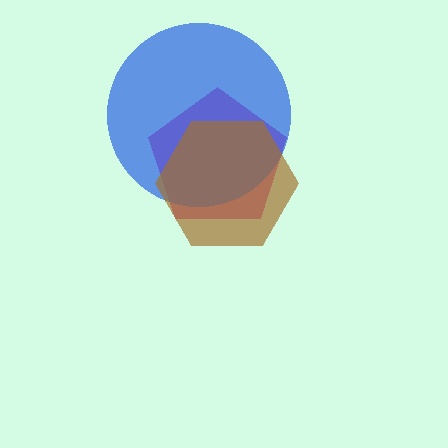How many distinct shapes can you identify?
There are 3 distinct shapes: a magenta pentagon, a blue circle, a brown hexagon.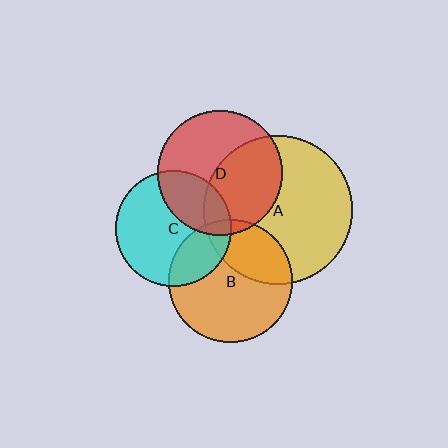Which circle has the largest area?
Circle A (yellow).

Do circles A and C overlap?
Yes.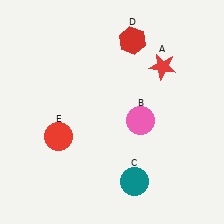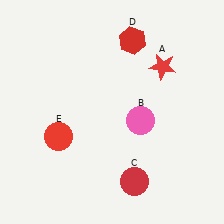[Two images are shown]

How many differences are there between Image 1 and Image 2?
There is 1 difference between the two images.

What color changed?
The circle (C) changed from teal in Image 1 to red in Image 2.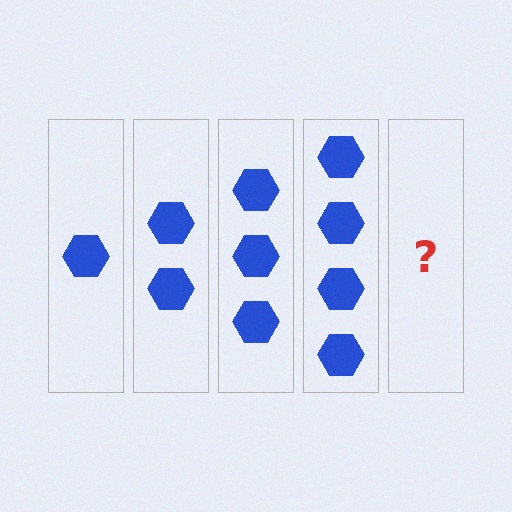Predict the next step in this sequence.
The next step is 5 hexagons.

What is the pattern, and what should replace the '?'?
The pattern is that each step adds one more hexagon. The '?' should be 5 hexagons.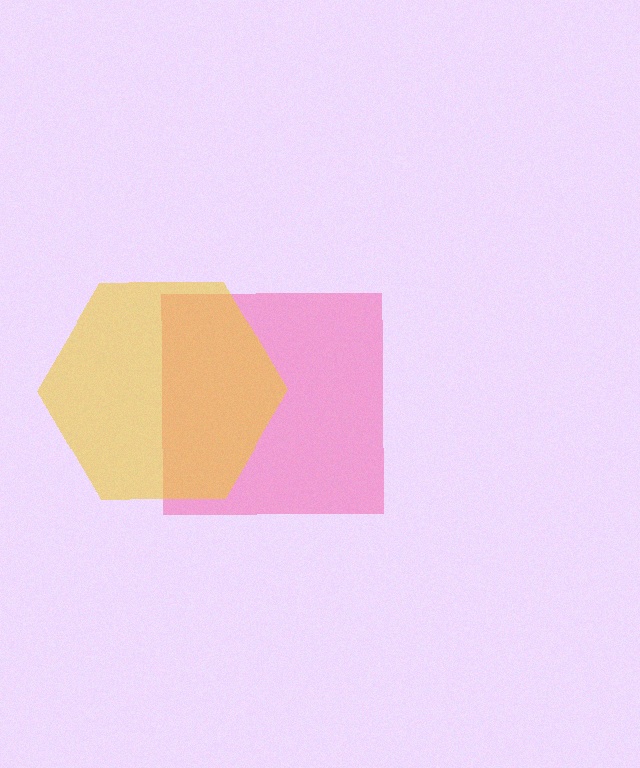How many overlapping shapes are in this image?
There are 2 overlapping shapes in the image.